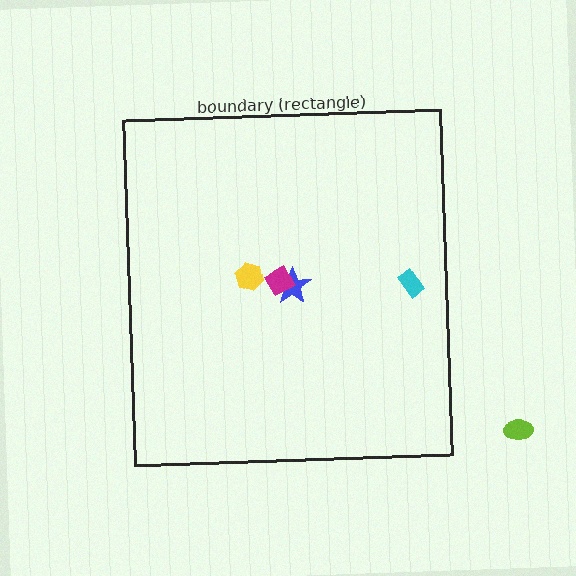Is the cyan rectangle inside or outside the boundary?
Inside.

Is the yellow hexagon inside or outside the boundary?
Inside.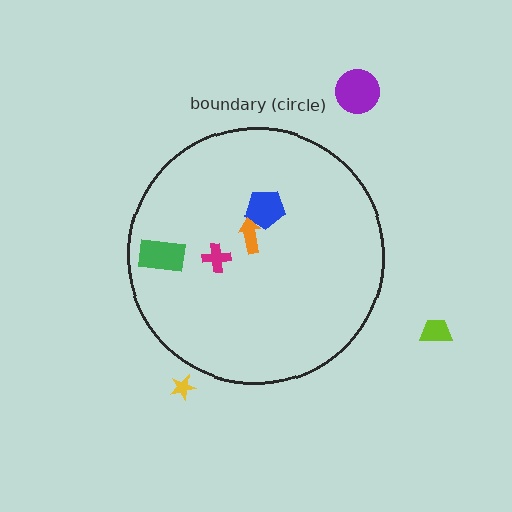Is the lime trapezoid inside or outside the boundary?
Outside.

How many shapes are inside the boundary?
4 inside, 3 outside.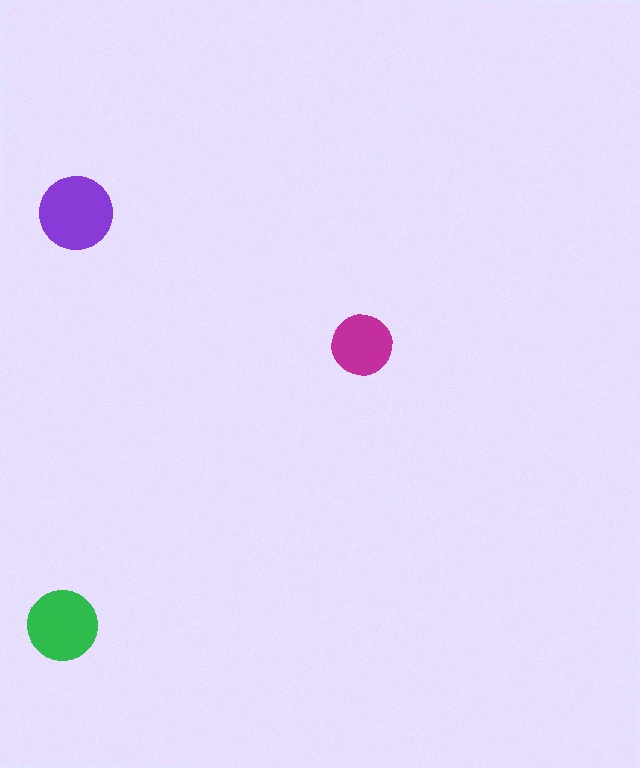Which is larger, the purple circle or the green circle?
The purple one.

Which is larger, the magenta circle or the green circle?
The green one.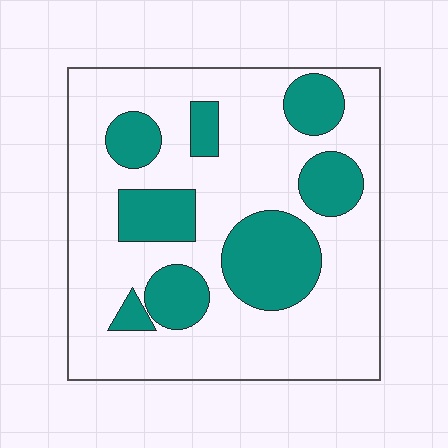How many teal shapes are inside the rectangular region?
8.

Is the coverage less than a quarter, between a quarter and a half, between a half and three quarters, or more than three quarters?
Between a quarter and a half.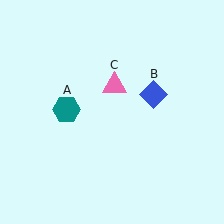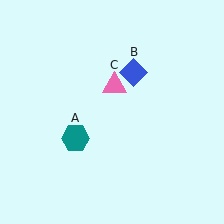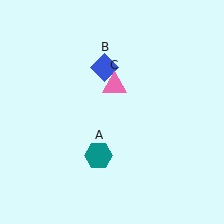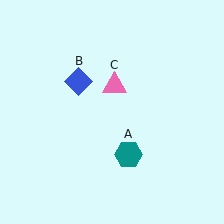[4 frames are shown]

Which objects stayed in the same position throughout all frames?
Pink triangle (object C) remained stationary.